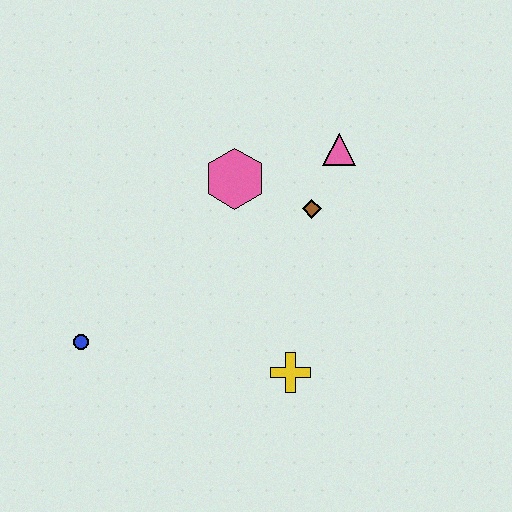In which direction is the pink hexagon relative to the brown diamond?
The pink hexagon is to the left of the brown diamond.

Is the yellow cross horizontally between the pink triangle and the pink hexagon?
Yes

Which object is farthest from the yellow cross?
The pink triangle is farthest from the yellow cross.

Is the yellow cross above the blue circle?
No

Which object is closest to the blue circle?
The yellow cross is closest to the blue circle.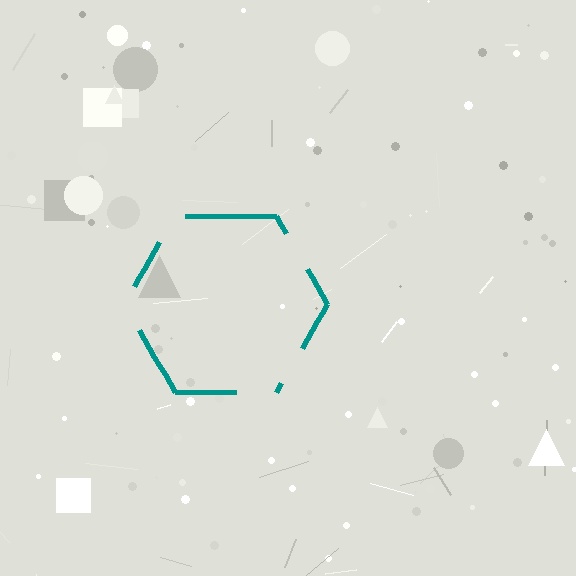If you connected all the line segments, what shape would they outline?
They would outline a hexagon.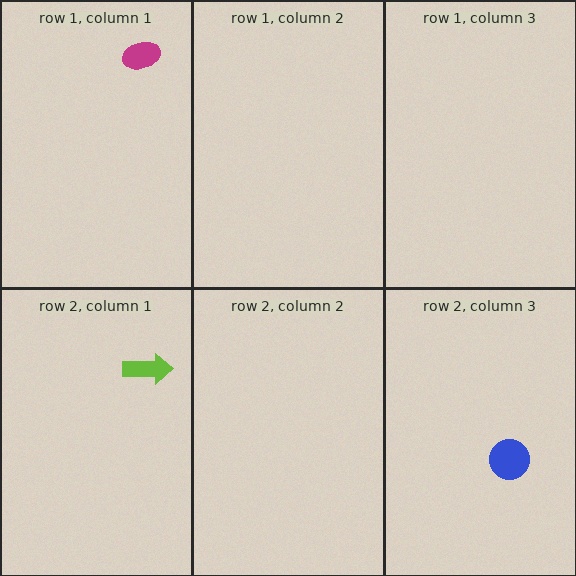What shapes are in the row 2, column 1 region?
The lime arrow.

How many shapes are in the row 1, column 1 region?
1.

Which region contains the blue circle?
The row 2, column 3 region.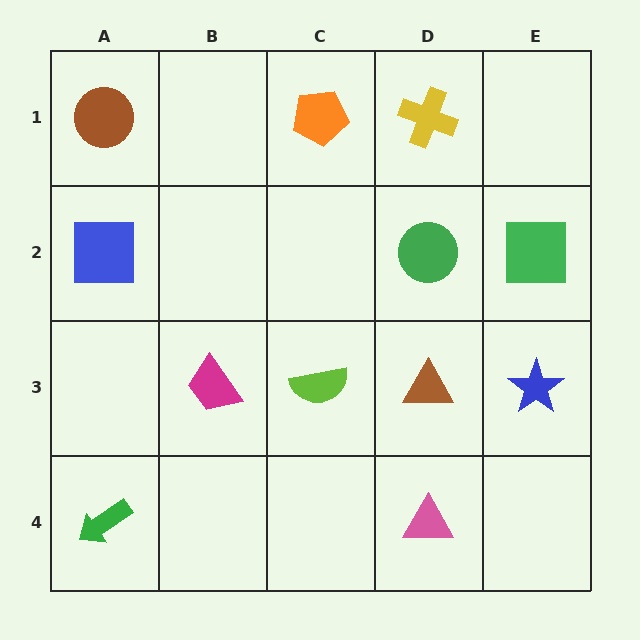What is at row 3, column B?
A magenta trapezoid.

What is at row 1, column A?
A brown circle.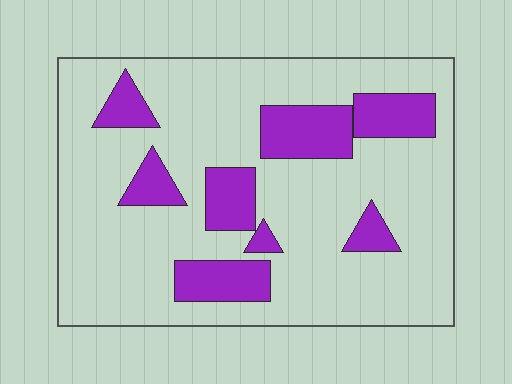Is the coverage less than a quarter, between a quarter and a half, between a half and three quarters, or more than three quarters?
Less than a quarter.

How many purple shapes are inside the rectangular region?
8.